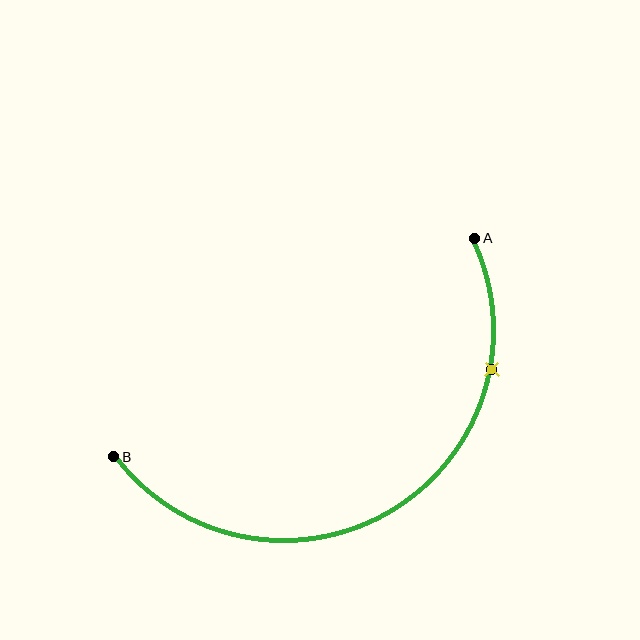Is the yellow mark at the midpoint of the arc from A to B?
No. The yellow mark lies on the arc but is closer to endpoint A. The arc midpoint would be at the point on the curve equidistant along the arc from both A and B.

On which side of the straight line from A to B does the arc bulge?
The arc bulges below the straight line connecting A and B.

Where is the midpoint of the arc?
The arc midpoint is the point on the curve farthest from the straight line joining A and B. It sits below that line.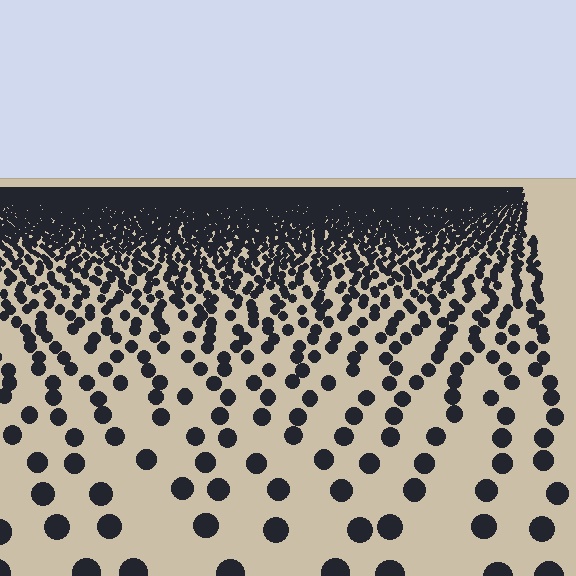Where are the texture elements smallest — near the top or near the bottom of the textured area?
Near the top.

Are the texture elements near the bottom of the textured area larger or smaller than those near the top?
Larger. Near the bottom, elements are closer to the viewer and appear at a bigger on-screen size.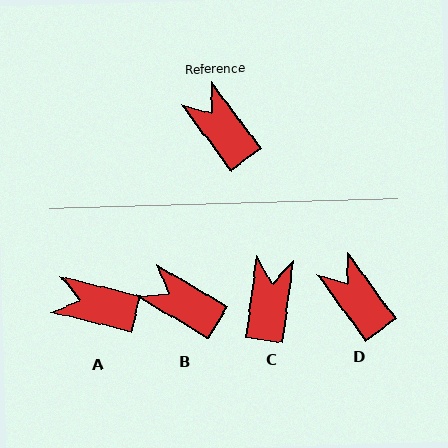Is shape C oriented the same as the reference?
No, it is off by about 44 degrees.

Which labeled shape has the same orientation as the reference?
D.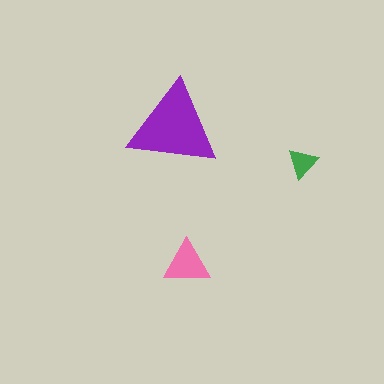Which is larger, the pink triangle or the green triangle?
The pink one.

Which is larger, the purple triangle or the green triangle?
The purple one.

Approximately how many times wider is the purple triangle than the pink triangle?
About 2 times wider.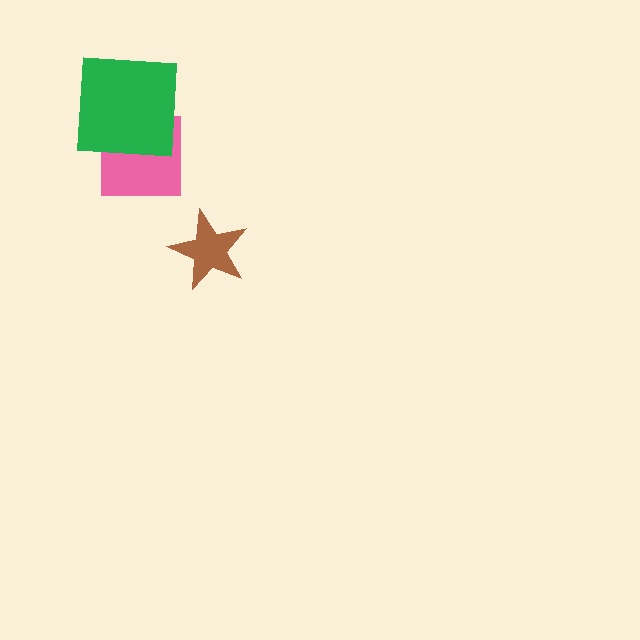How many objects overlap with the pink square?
1 object overlaps with the pink square.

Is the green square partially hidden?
No, no other shape covers it.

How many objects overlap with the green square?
1 object overlaps with the green square.